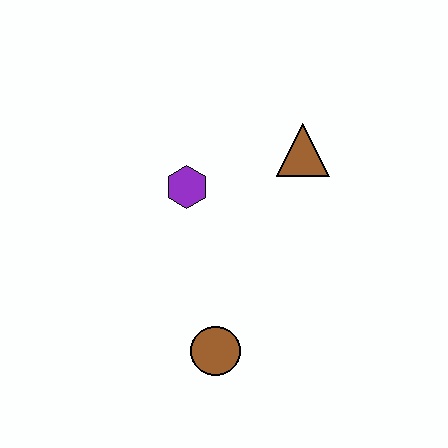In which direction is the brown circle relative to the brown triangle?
The brown circle is below the brown triangle.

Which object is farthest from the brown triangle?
The brown circle is farthest from the brown triangle.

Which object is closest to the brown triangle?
The purple hexagon is closest to the brown triangle.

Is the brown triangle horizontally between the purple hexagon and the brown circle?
No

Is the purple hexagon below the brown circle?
No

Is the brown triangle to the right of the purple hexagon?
Yes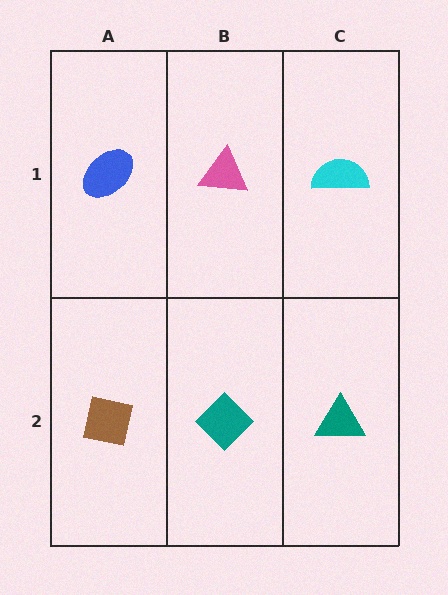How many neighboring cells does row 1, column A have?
2.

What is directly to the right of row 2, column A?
A teal diamond.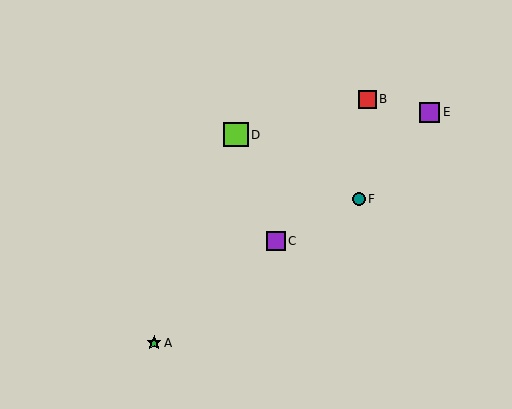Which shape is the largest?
The lime square (labeled D) is the largest.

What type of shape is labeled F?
Shape F is a teal circle.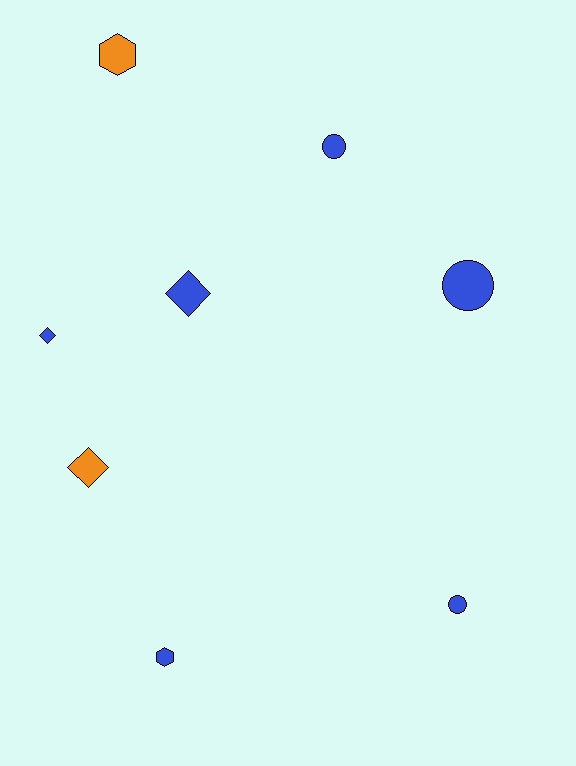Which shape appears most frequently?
Diamond, with 3 objects.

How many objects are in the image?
There are 8 objects.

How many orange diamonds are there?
There is 1 orange diamond.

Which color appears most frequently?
Blue, with 6 objects.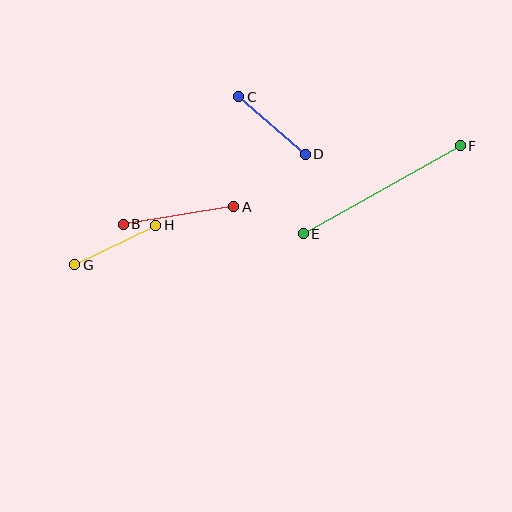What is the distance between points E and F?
The distance is approximately 180 pixels.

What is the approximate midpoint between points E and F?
The midpoint is at approximately (382, 190) pixels.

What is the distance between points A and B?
The distance is approximately 112 pixels.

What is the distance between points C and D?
The distance is approximately 88 pixels.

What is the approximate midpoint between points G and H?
The midpoint is at approximately (115, 245) pixels.